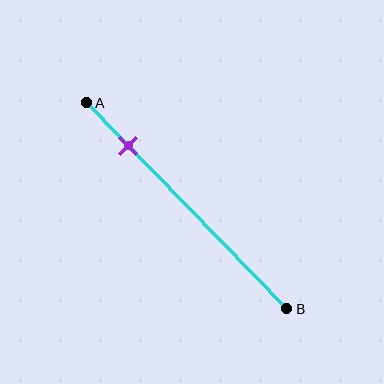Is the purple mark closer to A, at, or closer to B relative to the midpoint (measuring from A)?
The purple mark is closer to point A than the midpoint of segment AB.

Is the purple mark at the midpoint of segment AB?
No, the mark is at about 20% from A, not at the 50% midpoint.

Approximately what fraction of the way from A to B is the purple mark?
The purple mark is approximately 20% of the way from A to B.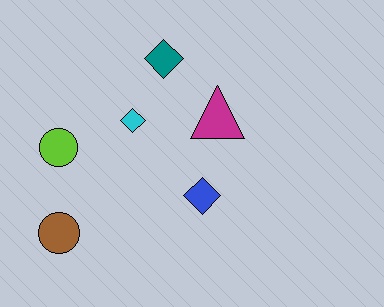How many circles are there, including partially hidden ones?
There are 2 circles.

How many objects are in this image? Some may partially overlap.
There are 6 objects.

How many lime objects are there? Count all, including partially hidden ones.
There is 1 lime object.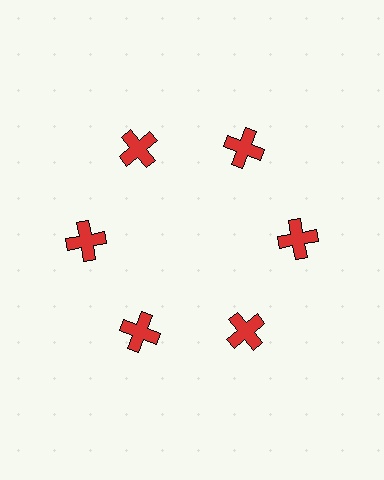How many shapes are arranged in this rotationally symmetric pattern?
There are 6 shapes, arranged in 6 groups of 1.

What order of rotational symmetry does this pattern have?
This pattern has 6-fold rotational symmetry.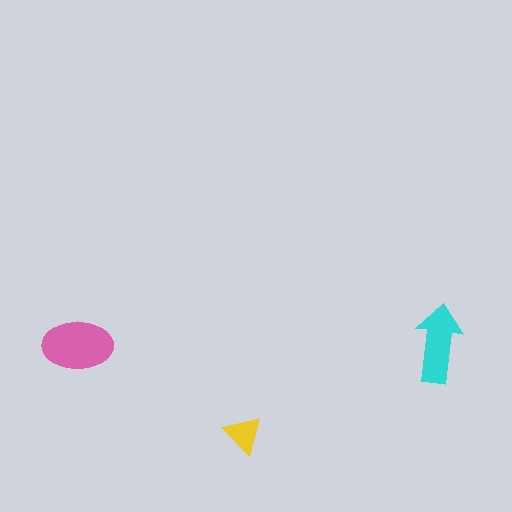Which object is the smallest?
The yellow triangle.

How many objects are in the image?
There are 3 objects in the image.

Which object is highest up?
The cyan arrow is topmost.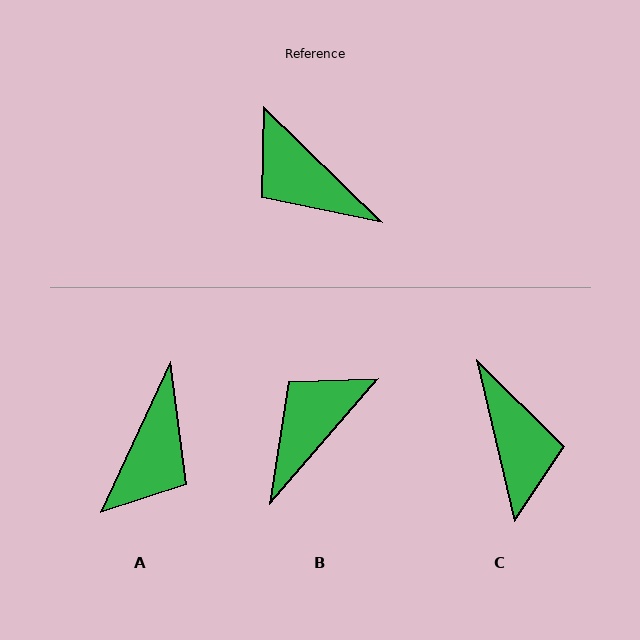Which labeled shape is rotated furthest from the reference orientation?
C, about 147 degrees away.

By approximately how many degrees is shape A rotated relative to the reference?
Approximately 109 degrees counter-clockwise.